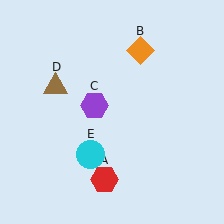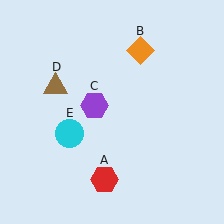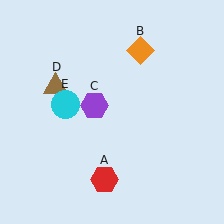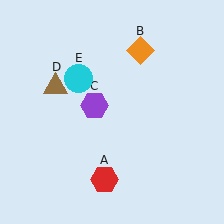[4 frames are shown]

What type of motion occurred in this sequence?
The cyan circle (object E) rotated clockwise around the center of the scene.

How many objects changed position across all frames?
1 object changed position: cyan circle (object E).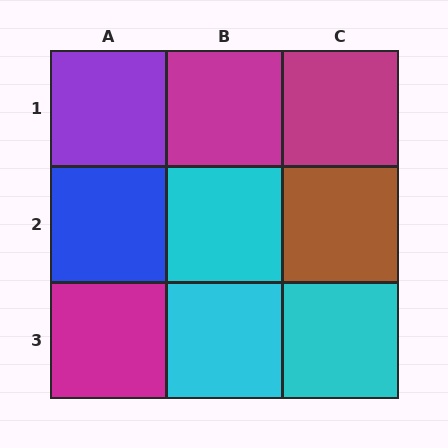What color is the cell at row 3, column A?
Magenta.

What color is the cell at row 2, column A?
Blue.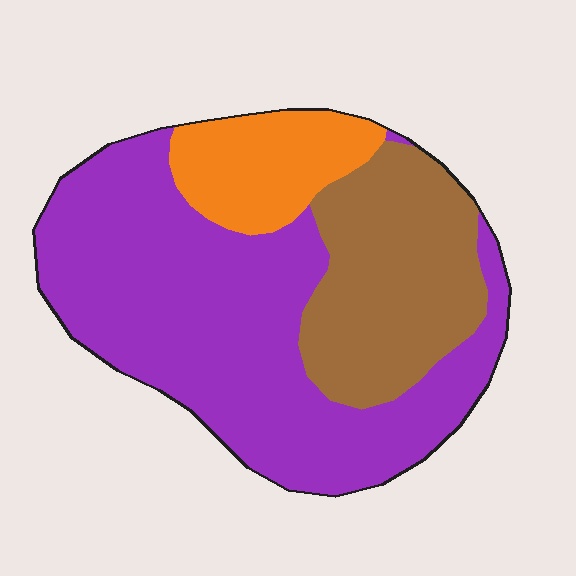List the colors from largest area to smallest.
From largest to smallest: purple, brown, orange.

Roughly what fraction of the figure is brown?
Brown takes up about one quarter (1/4) of the figure.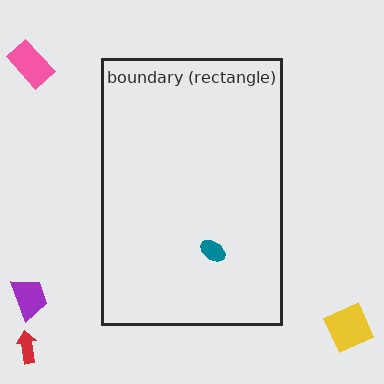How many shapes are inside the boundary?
1 inside, 4 outside.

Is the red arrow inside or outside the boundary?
Outside.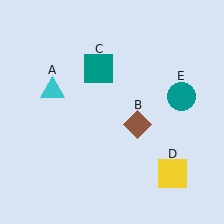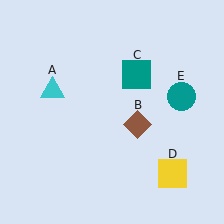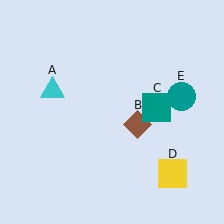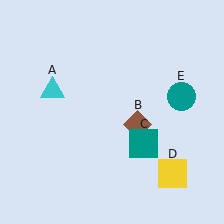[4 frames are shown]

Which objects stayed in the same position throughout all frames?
Cyan triangle (object A) and brown diamond (object B) and yellow square (object D) and teal circle (object E) remained stationary.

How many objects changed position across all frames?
1 object changed position: teal square (object C).